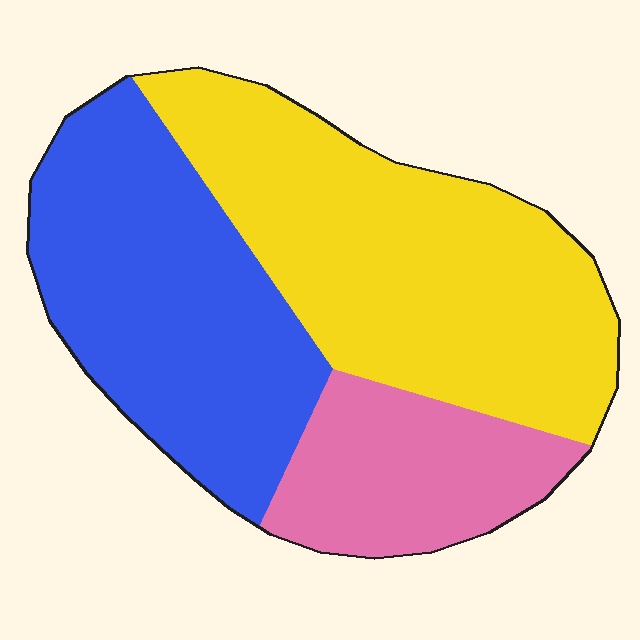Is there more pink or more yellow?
Yellow.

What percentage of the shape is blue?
Blue takes up about three eighths (3/8) of the shape.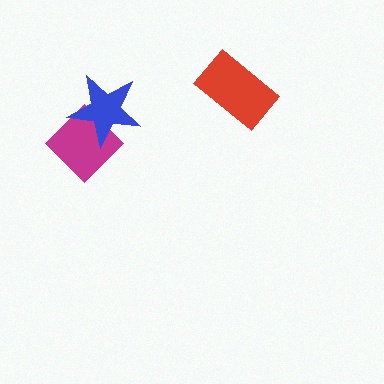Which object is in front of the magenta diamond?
The blue star is in front of the magenta diamond.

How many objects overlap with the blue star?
1 object overlaps with the blue star.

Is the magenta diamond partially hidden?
Yes, it is partially covered by another shape.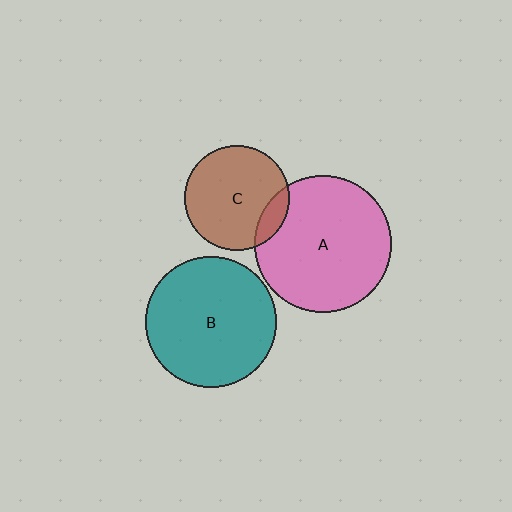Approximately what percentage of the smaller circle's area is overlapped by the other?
Approximately 15%.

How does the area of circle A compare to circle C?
Approximately 1.7 times.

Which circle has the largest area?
Circle A (pink).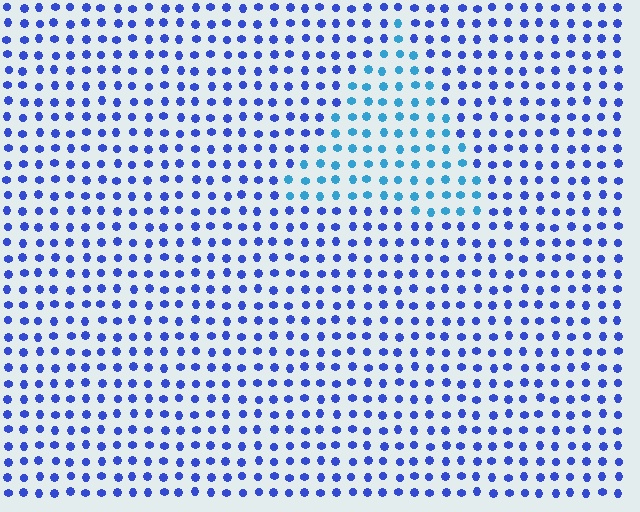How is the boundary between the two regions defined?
The boundary is defined purely by a slight shift in hue (about 34 degrees). Spacing, size, and orientation are identical on both sides.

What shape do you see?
I see a triangle.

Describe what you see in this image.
The image is filled with small blue elements in a uniform arrangement. A triangle-shaped region is visible where the elements are tinted to a slightly different hue, forming a subtle color boundary.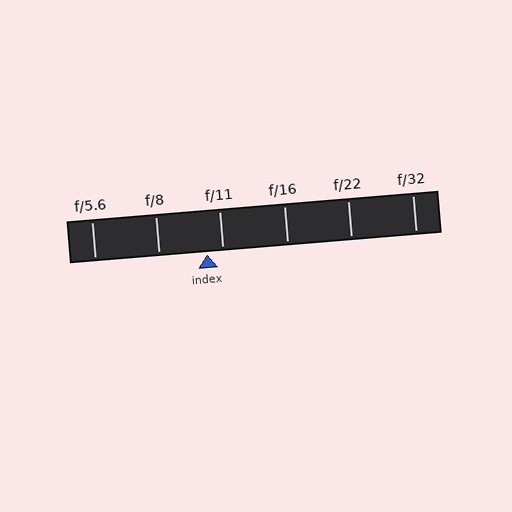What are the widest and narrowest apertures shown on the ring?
The widest aperture shown is f/5.6 and the narrowest is f/32.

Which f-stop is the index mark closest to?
The index mark is closest to f/11.